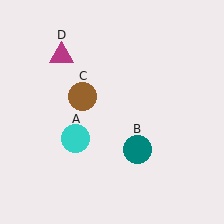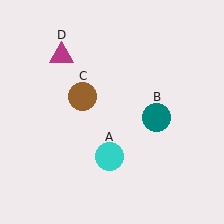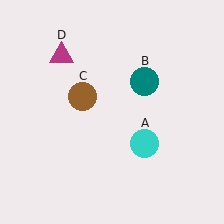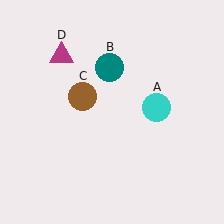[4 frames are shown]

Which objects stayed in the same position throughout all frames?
Brown circle (object C) and magenta triangle (object D) remained stationary.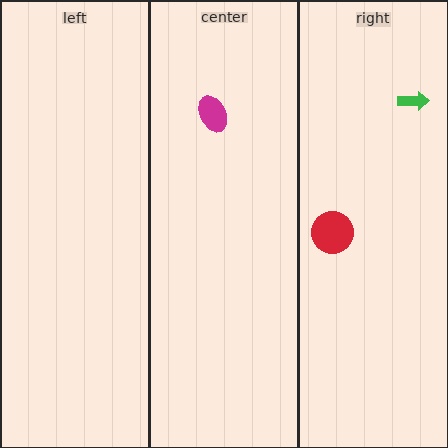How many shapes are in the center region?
1.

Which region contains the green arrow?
The right region.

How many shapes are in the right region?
2.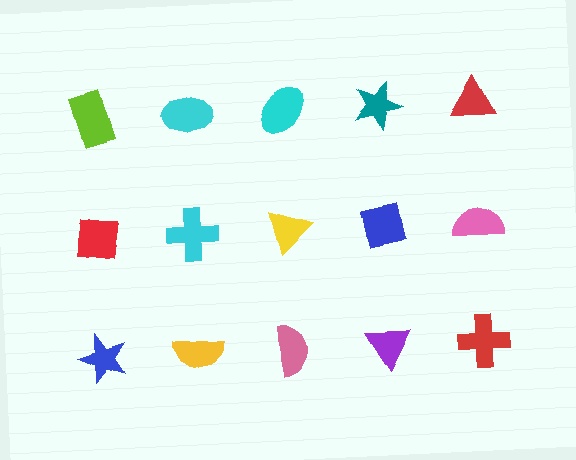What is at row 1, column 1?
A lime rectangle.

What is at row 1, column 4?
A teal star.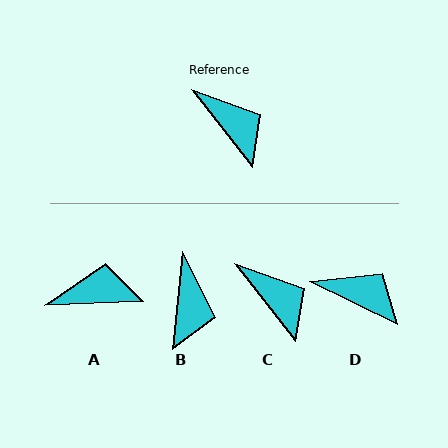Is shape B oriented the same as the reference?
No, it is off by about 44 degrees.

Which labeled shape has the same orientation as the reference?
C.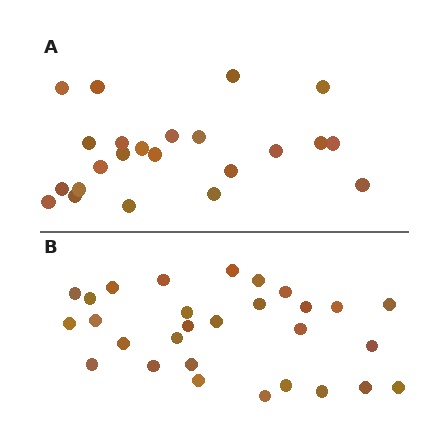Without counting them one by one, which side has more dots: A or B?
Region B (the bottom region) has more dots.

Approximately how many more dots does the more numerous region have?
Region B has about 6 more dots than region A.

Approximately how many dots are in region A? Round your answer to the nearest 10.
About 20 dots. (The exact count is 23, which rounds to 20.)